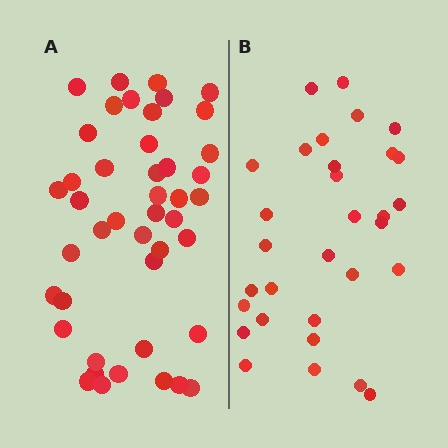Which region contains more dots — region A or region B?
Region A (the left region) has more dots.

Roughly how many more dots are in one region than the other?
Region A has approximately 15 more dots than region B.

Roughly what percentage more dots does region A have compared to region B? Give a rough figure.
About 40% more.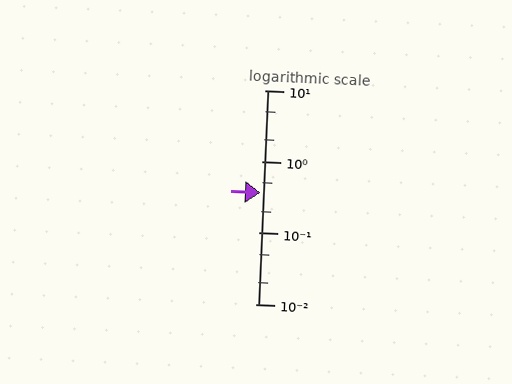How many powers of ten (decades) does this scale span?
The scale spans 3 decades, from 0.01 to 10.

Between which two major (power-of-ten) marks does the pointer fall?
The pointer is between 0.1 and 1.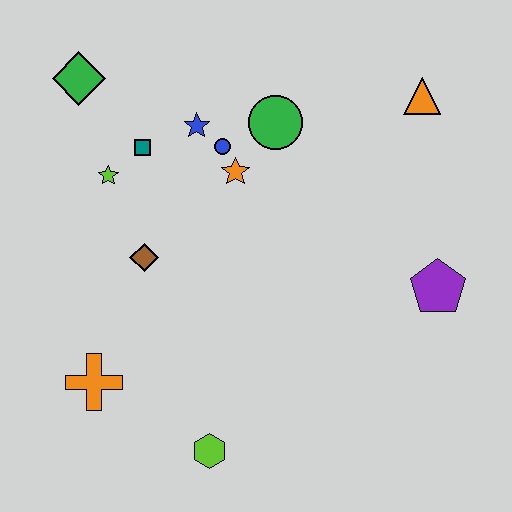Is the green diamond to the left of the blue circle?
Yes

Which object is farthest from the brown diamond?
The orange triangle is farthest from the brown diamond.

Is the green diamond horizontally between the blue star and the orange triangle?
No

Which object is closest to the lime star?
The teal square is closest to the lime star.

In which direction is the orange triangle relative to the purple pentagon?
The orange triangle is above the purple pentagon.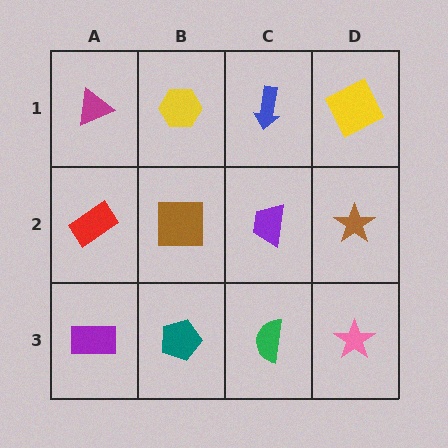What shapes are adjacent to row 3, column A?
A red rectangle (row 2, column A), a teal pentagon (row 3, column B).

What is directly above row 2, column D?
A yellow square.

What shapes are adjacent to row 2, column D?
A yellow square (row 1, column D), a pink star (row 3, column D), a purple trapezoid (row 2, column C).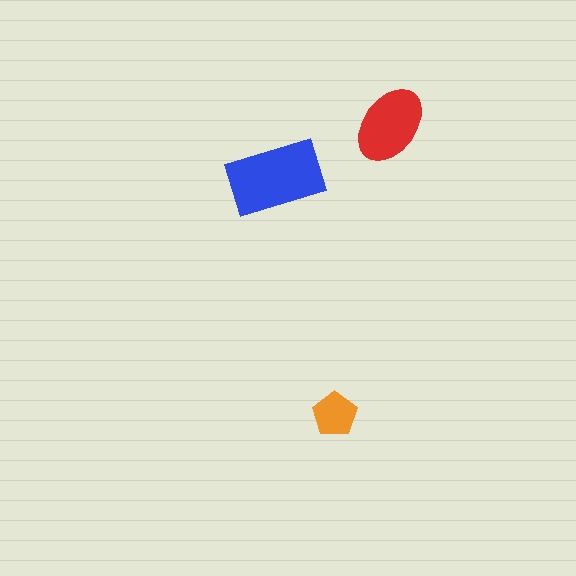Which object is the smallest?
The orange pentagon.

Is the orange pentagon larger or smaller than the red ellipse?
Smaller.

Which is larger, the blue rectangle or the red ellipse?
The blue rectangle.